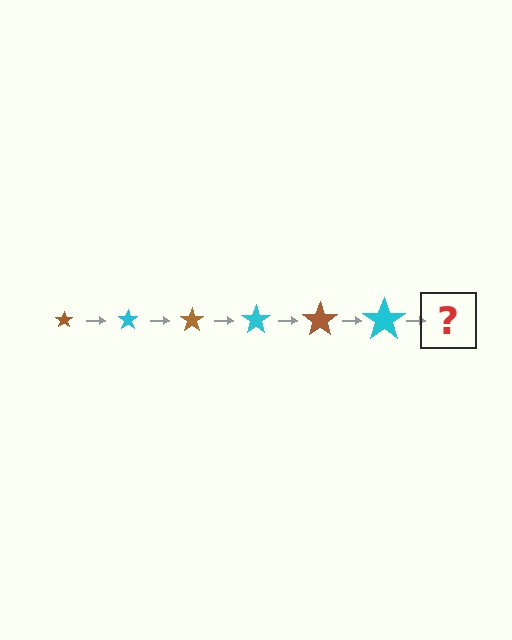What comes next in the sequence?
The next element should be a brown star, larger than the previous one.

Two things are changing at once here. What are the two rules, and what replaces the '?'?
The two rules are that the star grows larger each step and the color cycles through brown and cyan. The '?' should be a brown star, larger than the previous one.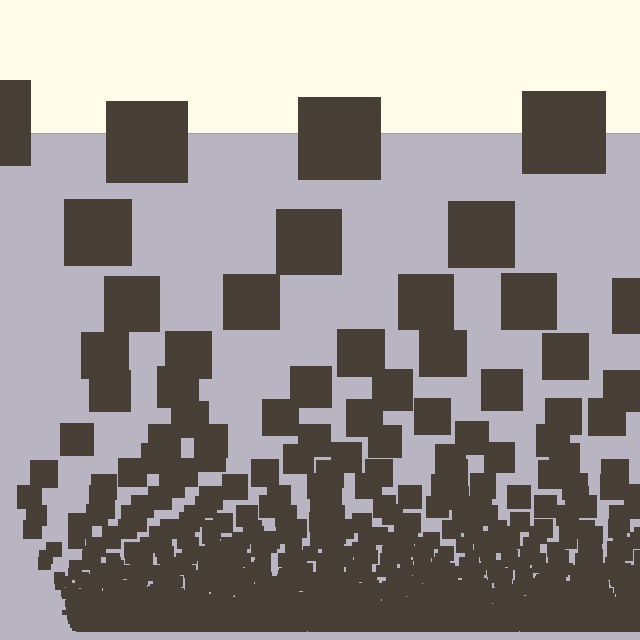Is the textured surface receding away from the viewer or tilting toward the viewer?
The surface appears to tilt toward the viewer. Texture elements get larger and sparser toward the top.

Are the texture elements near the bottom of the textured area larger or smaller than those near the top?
Smaller. The gradient is inverted — elements near the bottom are smaller and denser.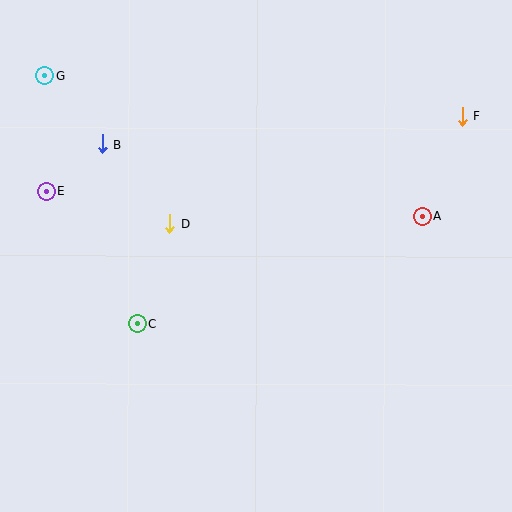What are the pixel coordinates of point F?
Point F is at (463, 116).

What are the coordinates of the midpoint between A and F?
The midpoint between A and F is at (442, 166).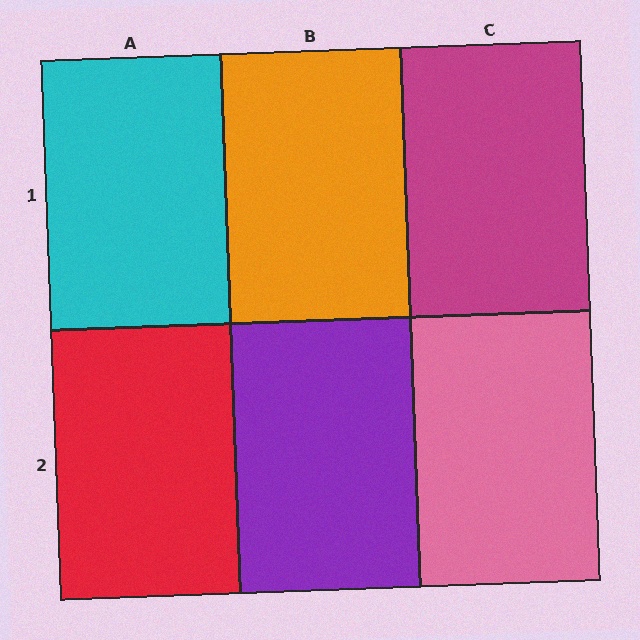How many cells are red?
1 cell is red.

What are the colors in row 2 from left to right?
Red, purple, pink.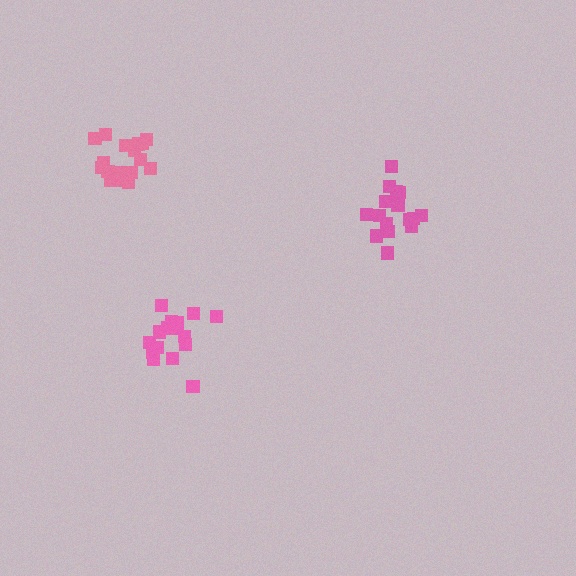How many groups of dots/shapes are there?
There are 3 groups.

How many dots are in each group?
Group 1: 18 dots, Group 2: 16 dots, Group 3: 18 dots (52 total).